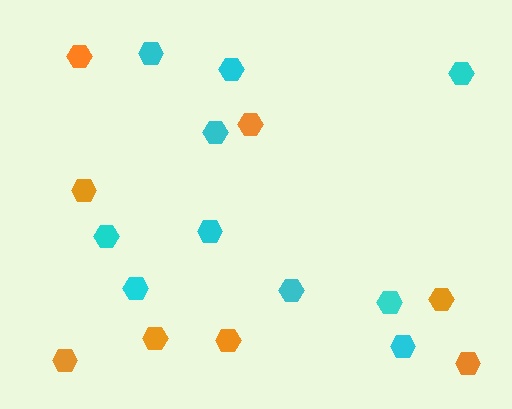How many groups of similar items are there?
There are 2 groups: one group of cyan hexagons (10) and one group of orange hexagons (8).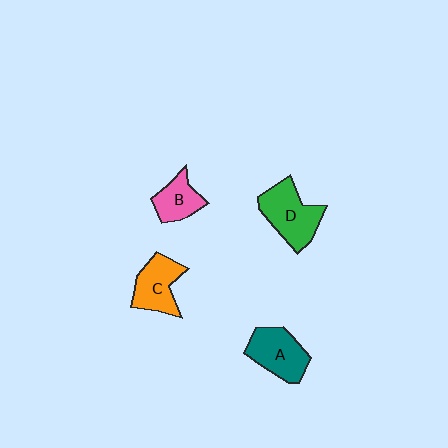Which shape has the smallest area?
Shape B (pink).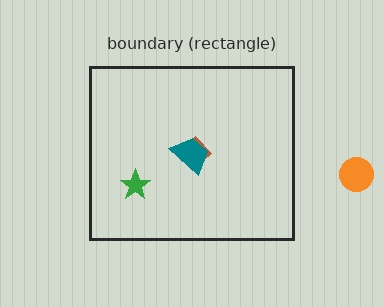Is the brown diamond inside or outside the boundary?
Inside.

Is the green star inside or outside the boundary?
Inside.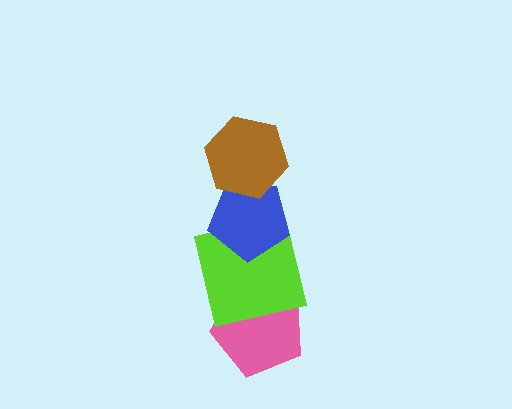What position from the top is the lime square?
The lime square is 3rd from the top.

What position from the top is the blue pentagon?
The blue pentagon is 2nd from the top.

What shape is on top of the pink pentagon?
The lime square is on top of the pink pentagon.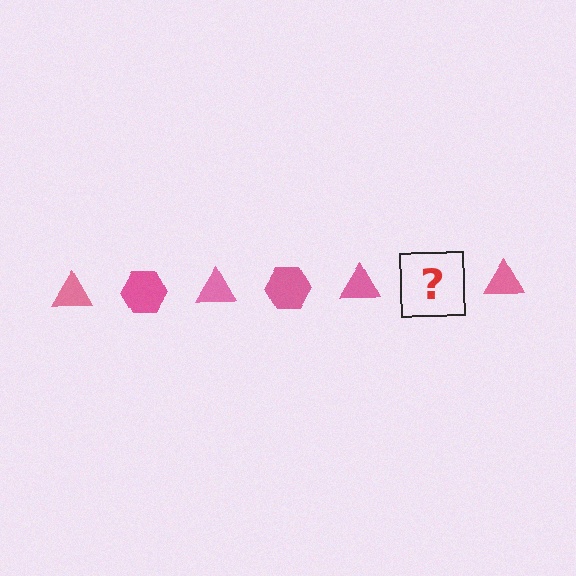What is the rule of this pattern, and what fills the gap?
The rule is that the pattern cycles through triangle, hexagon shapes in pink. The gap should be filled with a pink hexagon.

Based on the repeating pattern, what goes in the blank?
The blank should be a pink hexagon.